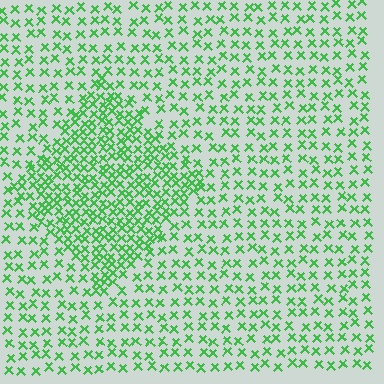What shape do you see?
I see a diamond.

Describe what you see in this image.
The image contains small green elements arranged at two different densities. A diamond-shaped region is visible where the elements are more densely packed than the surrounding area.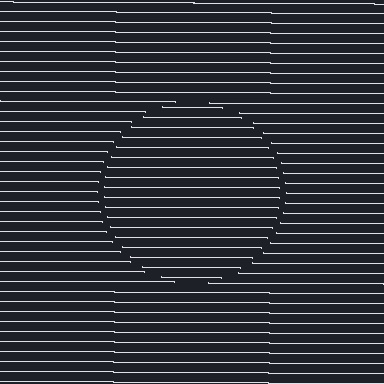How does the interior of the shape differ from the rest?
The interior of the shape contains the same grating, shifted by half a period — the contour is defined by the phase discontinuity where line-ends from the inner and outer gratings abut.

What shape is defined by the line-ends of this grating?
An illusory circle. The interior of the shape contains the same grating, shifted by half a period — the contour is defined by the phase discontinuity where line-ends from the inner and outer gratings abut.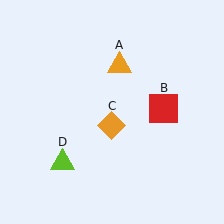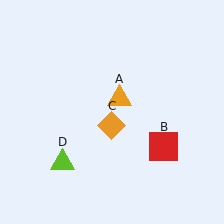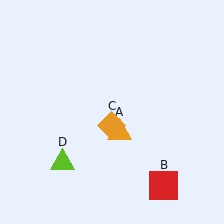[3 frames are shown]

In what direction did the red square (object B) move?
The red square (object B) moved down.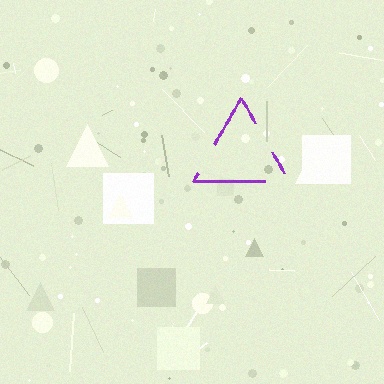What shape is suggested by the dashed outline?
The dashed outline suggests a triangle.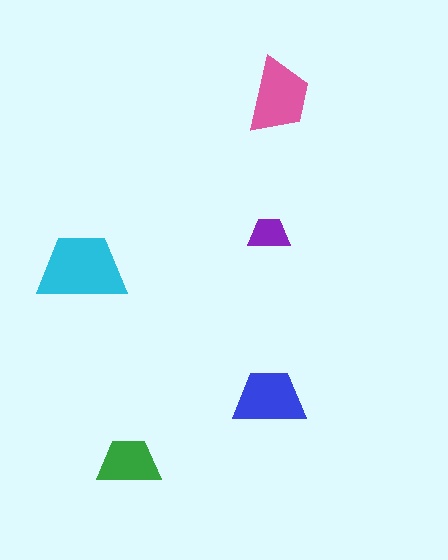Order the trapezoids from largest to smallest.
the cyan one, the pink one, the blue one, the green one, the purple one.